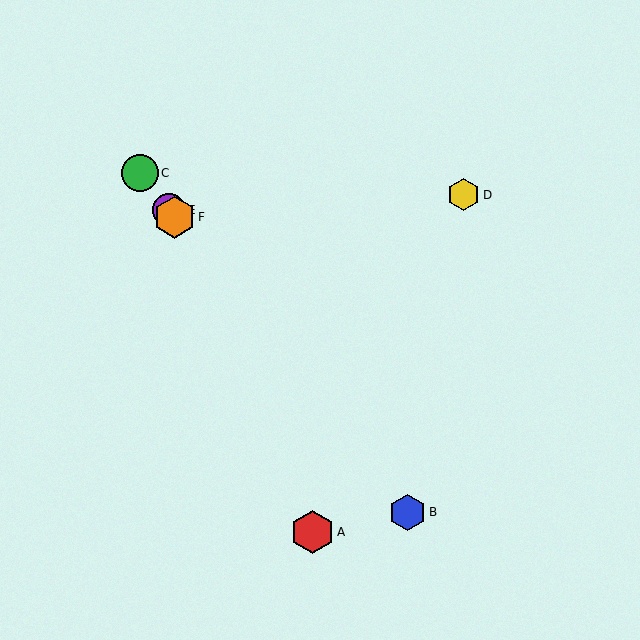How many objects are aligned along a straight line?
4 objects (B, C, E, F) are aligned along a straight line.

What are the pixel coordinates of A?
Object A is at (313, 532).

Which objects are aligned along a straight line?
Objects B, C, E, F are aligned along a straight line.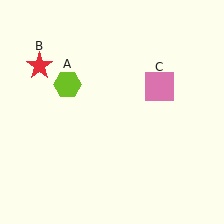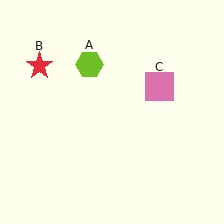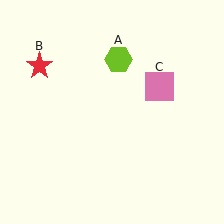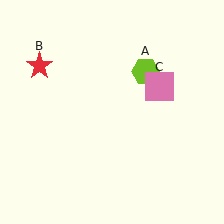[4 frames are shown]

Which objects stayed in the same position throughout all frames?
Red star (object B) and pink square (object C) remained stationary.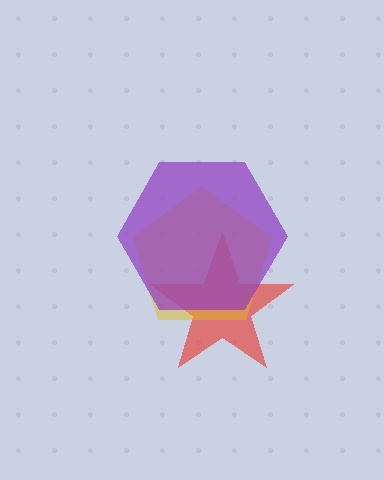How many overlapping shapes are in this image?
There are 3 overlapping shapes in the image.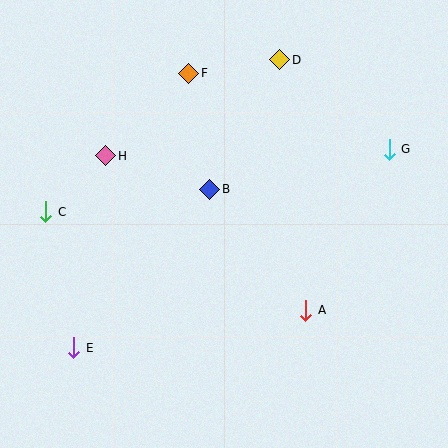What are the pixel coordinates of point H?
Point H is at (106, 156).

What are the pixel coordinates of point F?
Point F is at (189, 73).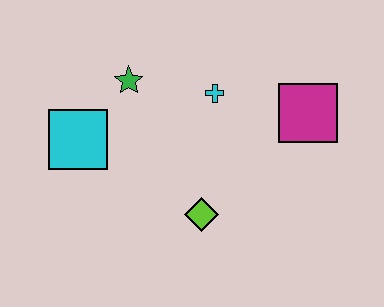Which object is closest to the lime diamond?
The cyan cross is closest to the lime diamond.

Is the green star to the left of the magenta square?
Yes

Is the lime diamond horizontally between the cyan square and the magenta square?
Yes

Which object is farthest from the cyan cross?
The cyan square is farthest from the cyan cross.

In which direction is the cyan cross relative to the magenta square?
The cyan cross is to the left of the magenta square.